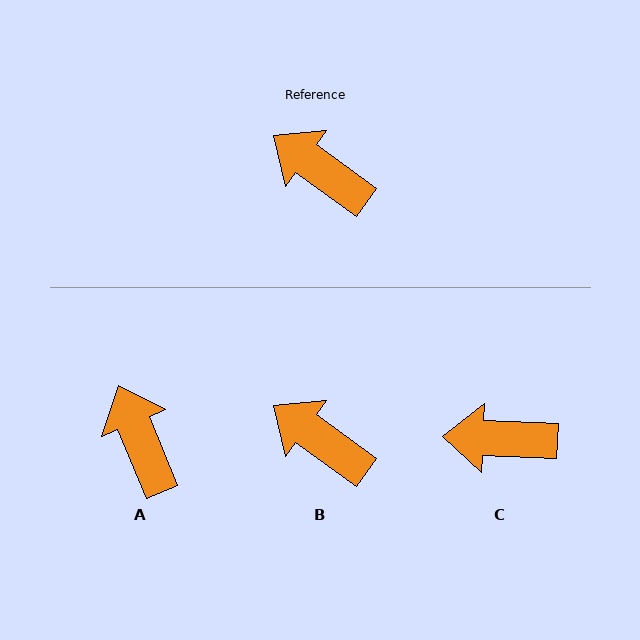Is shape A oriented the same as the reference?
No, it is off by about 32 degrees.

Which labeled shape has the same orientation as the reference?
B.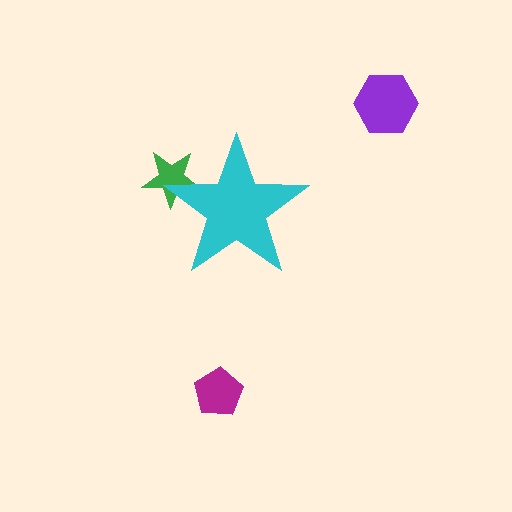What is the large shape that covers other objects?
A cyan star.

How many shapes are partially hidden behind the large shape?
1 shape is partially hidden.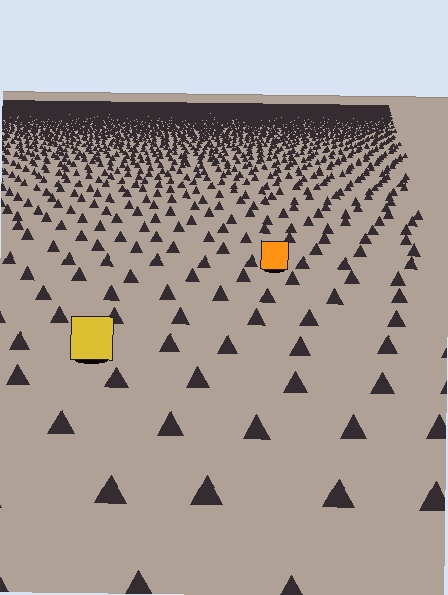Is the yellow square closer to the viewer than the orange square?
Yes. The yellow square is closer — you can tell from the texture gradient: the ground texture is coarser near it.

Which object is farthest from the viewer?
The orange square is farthest from the viewer. It appears smaller and the ground texture around it is denser.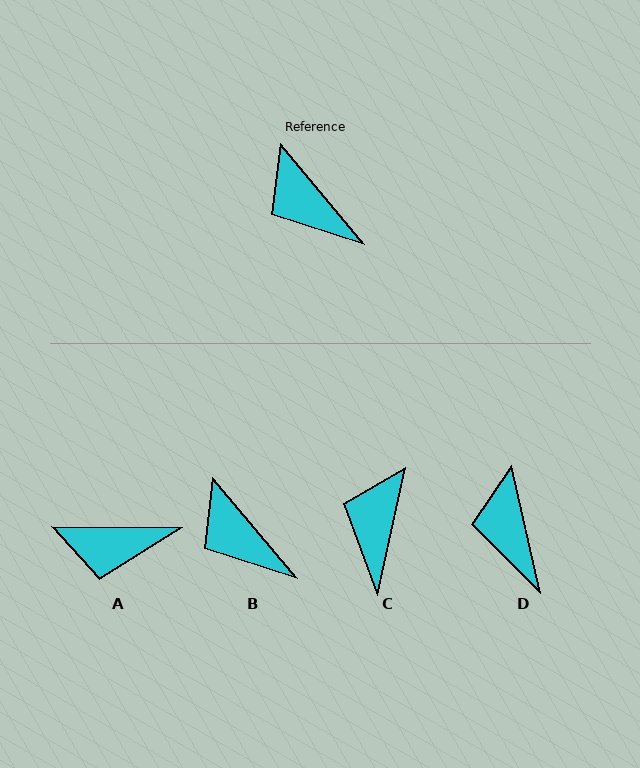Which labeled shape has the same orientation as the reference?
B.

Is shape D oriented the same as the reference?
No, it is off by about 27 degrees.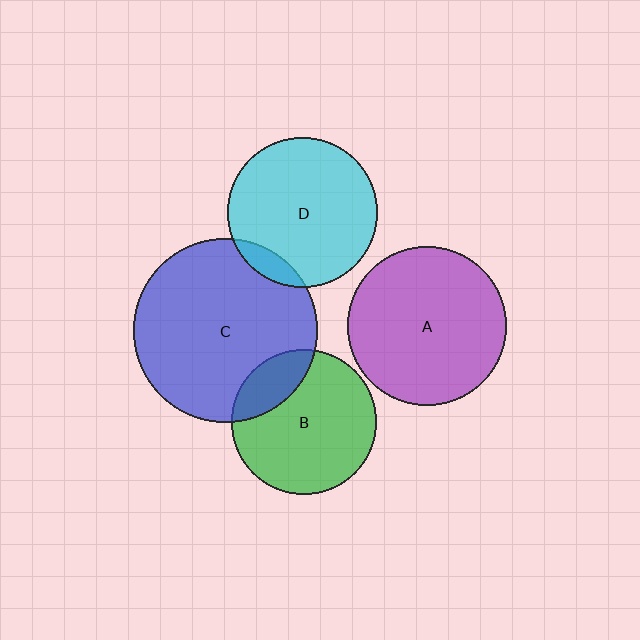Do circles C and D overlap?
Yes.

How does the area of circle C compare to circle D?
Approximately 1.5 times.